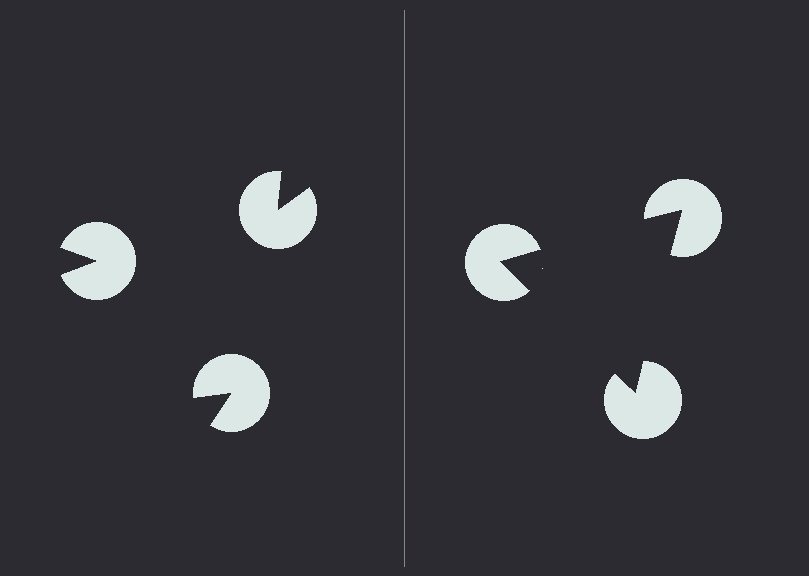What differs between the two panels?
The pac-man discs are positioned identically on both sides; only the wedge orientations differ. On the right they align to a triangle; on the left they are misaligned.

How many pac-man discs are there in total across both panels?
6 — 3 on each side.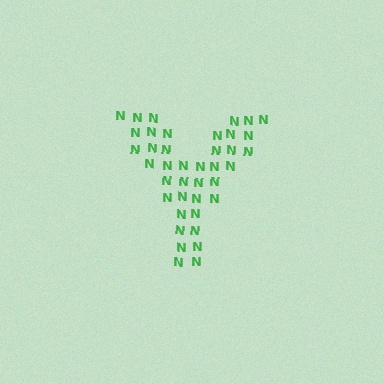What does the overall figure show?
The overall figure shows the letter Y.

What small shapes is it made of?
It is made of small letter N's.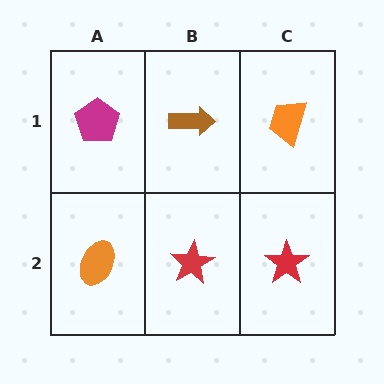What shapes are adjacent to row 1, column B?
A red star (row 2, column B), a magenta pentagon (row 1, column A), an orange trapezoid (row 1, column C).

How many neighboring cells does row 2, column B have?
3.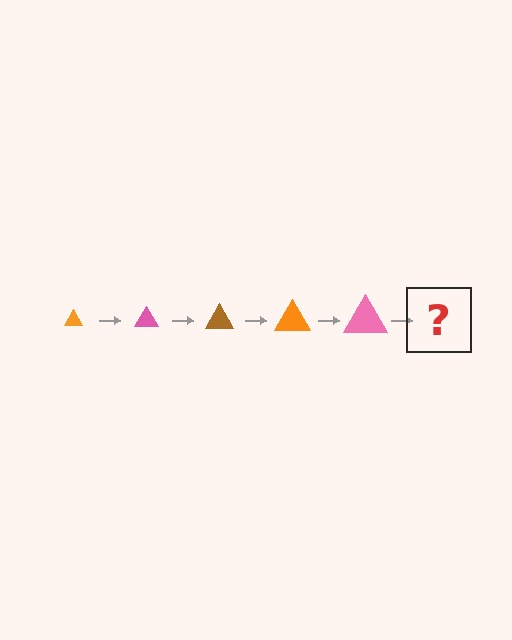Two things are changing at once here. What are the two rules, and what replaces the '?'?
The two rules are that the triangle grows larger each step and the color cycles through orange, pink, and brown. The '?' should be a brown triangle, larger than the previous one.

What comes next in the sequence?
The next element should be a brown triangle, larger than the previous one.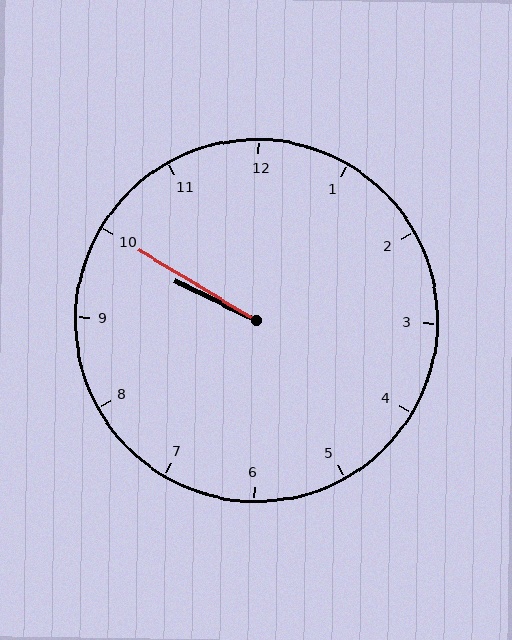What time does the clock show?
9:50.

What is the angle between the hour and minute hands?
Approximately 5 degrees.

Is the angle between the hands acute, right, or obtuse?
It is acute.